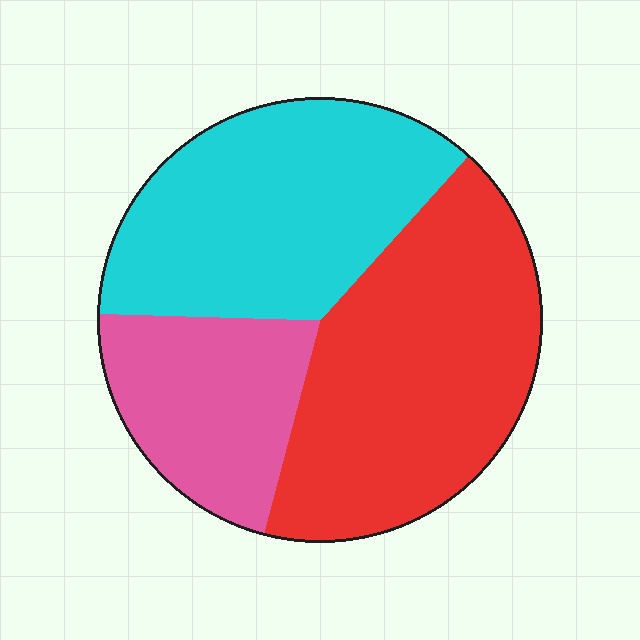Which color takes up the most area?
Red, at roughly 40%.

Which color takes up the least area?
Pink, at roughly 20%.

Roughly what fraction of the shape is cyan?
Cyan covers 36% of the shape.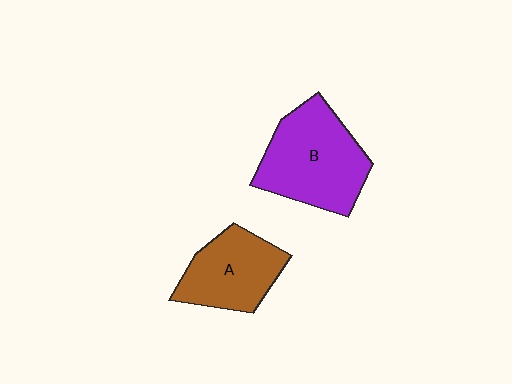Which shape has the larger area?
Shape B (purple).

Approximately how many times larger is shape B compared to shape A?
Approximately 1.4 times.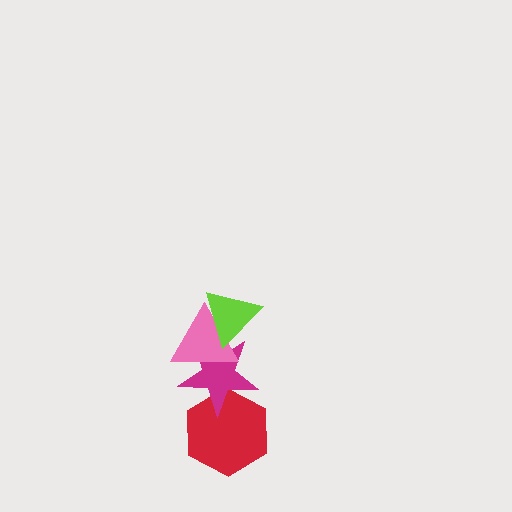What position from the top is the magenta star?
The magenta star is 3rd from the top.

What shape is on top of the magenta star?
The pink triangle is on top of the magenta star.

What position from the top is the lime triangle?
The lime triangle is 1st from the top.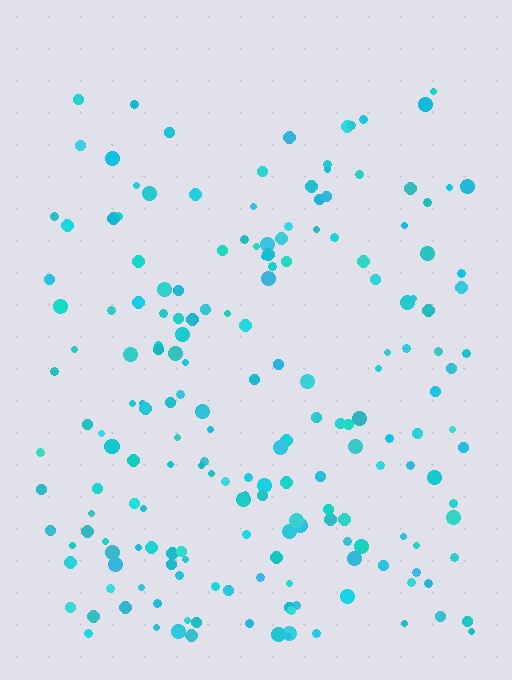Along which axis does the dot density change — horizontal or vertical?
Vertical.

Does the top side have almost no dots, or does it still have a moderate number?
Still a moderate number, just noticeably fewer than the bottom.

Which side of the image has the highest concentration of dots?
The bottom.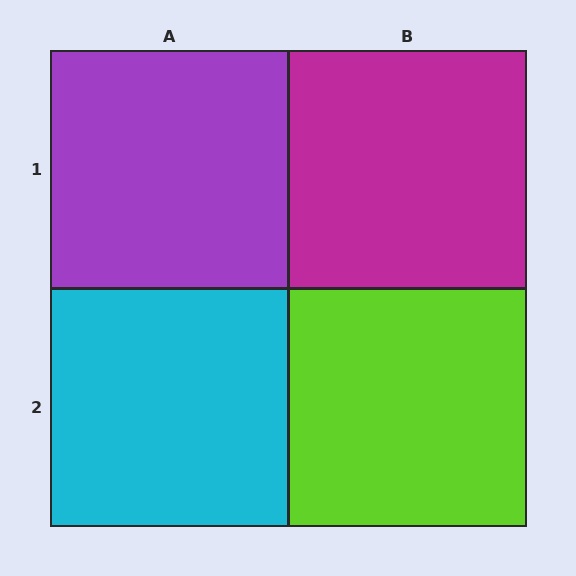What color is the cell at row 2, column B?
Lime.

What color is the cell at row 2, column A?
Cyan.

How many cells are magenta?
1 cell is magenta.